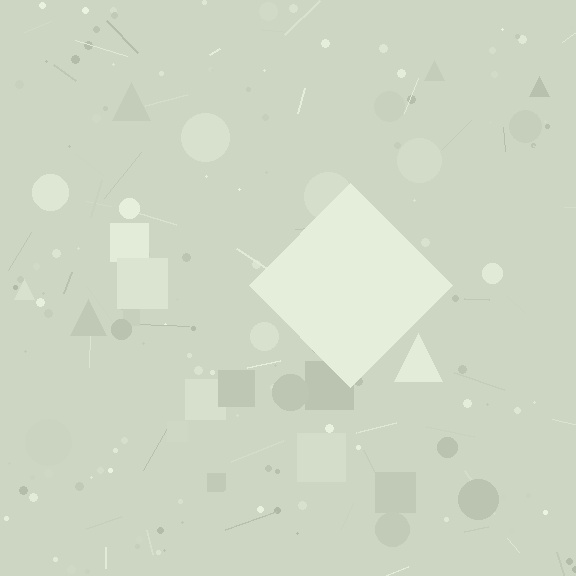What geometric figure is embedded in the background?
A diamond is embedded in the background.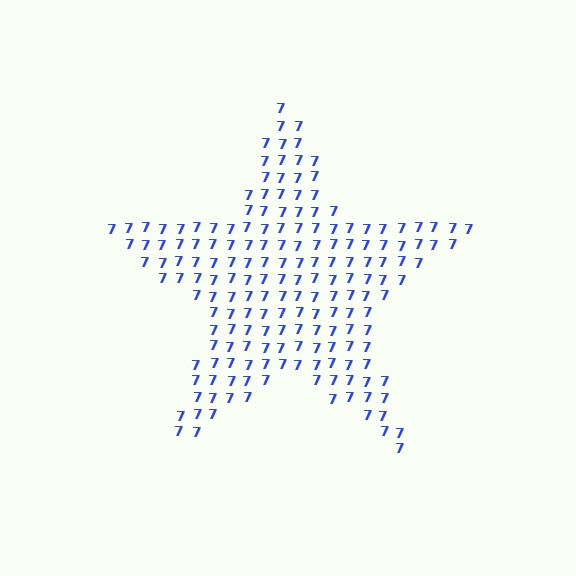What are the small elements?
The small elements are digit 7's.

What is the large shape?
The large shape is a star.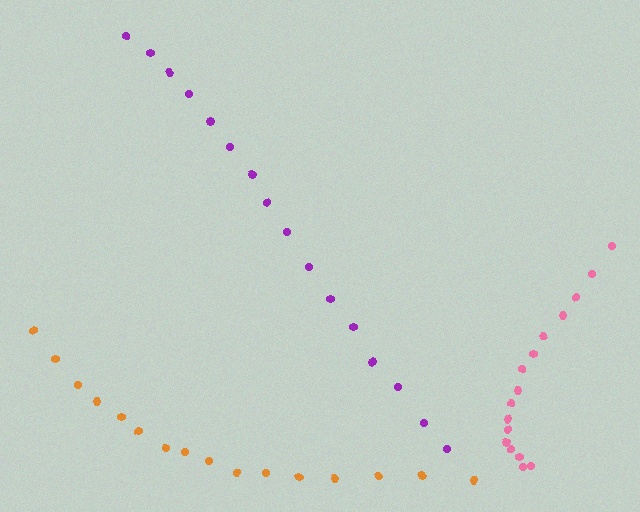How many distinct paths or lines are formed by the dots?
There are 3 distinct paths.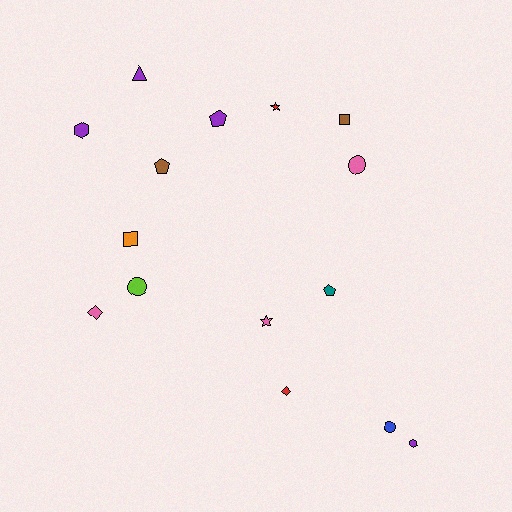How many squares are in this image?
There are 2 squares.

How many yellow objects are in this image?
There are no yellow objects.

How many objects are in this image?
There are 15 objects.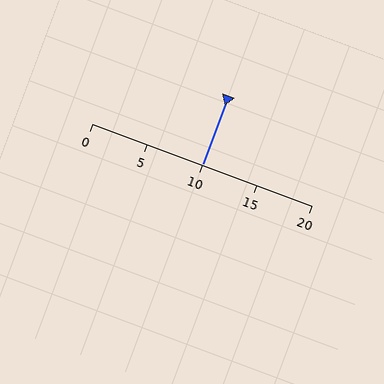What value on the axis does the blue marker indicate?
The marker indicates approximately 10.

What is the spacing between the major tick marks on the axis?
The major ticks are spaced 5 apart.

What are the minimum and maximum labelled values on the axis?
The axis runs from 0 to 20.